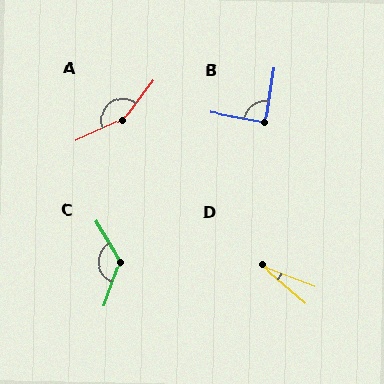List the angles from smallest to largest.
D (19°), B (88°), C (130°), A (152°).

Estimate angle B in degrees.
Approximately 88 degrees.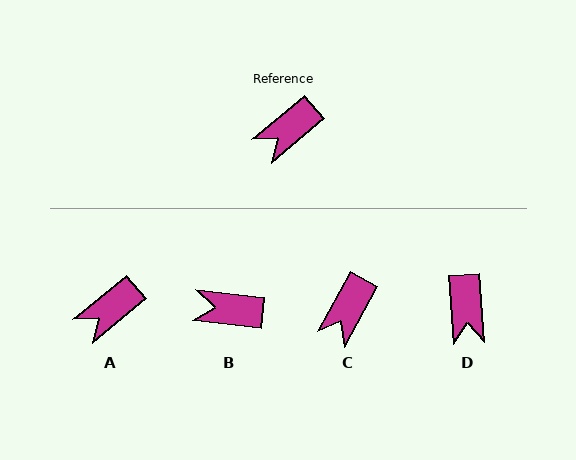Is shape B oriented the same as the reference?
No, it is off by about 46 degrees.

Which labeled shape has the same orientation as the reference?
A.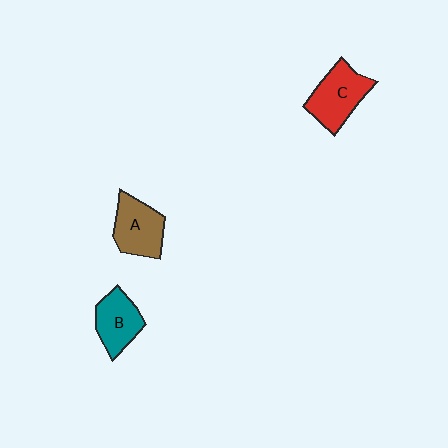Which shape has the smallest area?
Shape B (teal).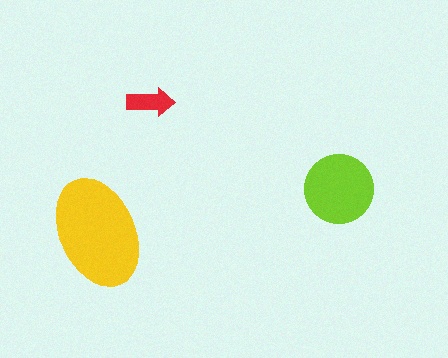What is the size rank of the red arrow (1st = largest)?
3rd.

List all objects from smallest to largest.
The red arrow, the lime circle, the yellow ellipse.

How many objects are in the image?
There are 3 objects in the image.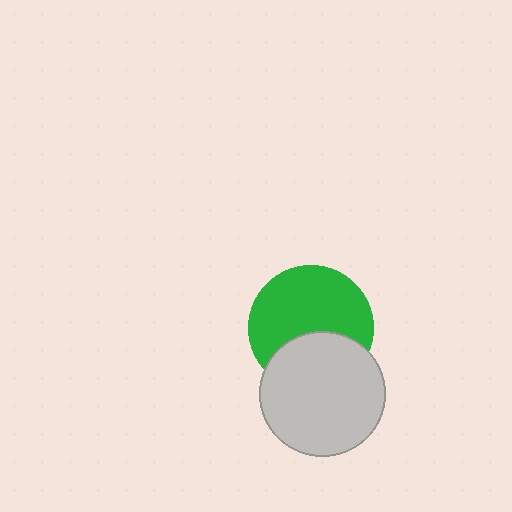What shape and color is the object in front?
The object in front is a light gray circle.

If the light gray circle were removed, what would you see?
You would see the complete green circle.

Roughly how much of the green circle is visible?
About half of it is visible (roughly 64%).